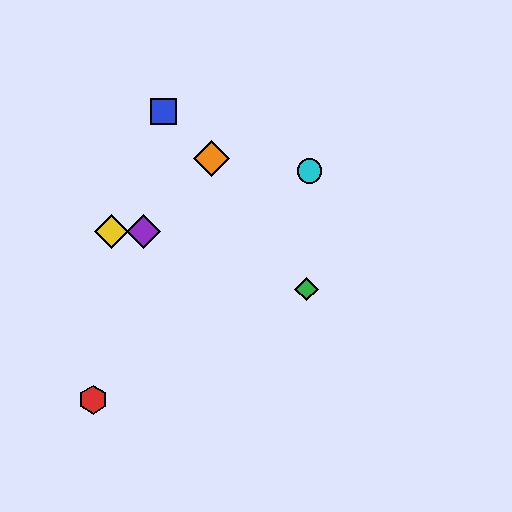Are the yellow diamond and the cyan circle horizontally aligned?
No, the yellow diamond is at y≈231 and the cyan circle is at y≈171.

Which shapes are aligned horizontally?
The yellow diamond, the purple diamond are aligned horizontally.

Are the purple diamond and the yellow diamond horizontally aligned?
Yes, both are at y≈231.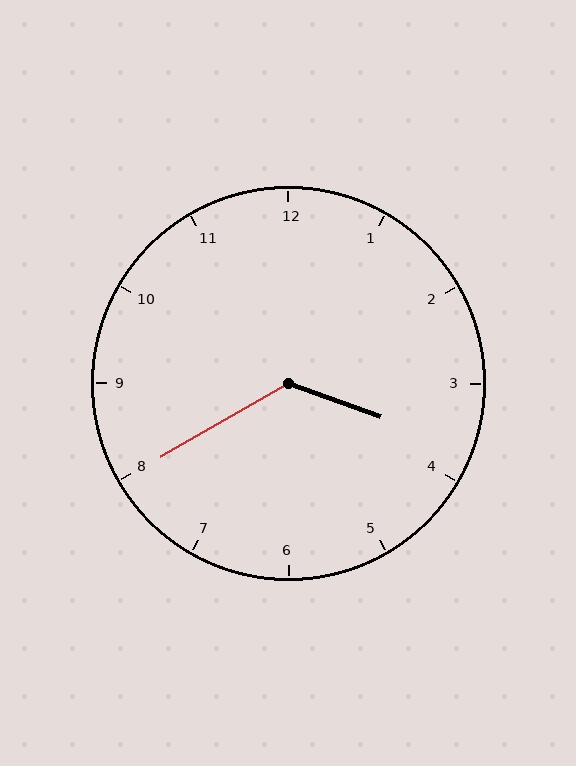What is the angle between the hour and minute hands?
Approximately 130 degrees.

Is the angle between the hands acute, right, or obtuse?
It is obtuse.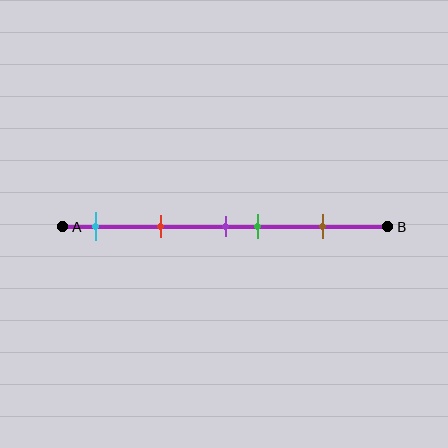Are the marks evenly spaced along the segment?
No, the marks are not evenly spaced.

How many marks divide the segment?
There are 5 marks dividing the segment.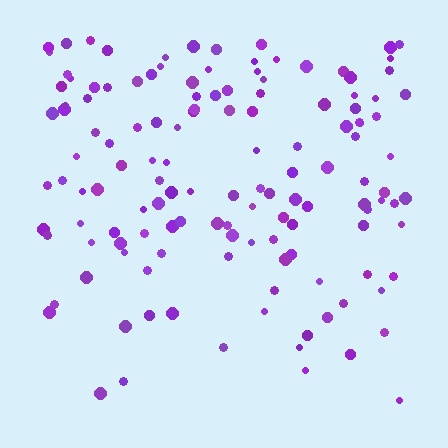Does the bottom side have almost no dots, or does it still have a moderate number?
Still a moderate number, just noticeably fewer than the top.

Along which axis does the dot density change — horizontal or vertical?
Vertical.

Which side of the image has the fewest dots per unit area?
The bottom.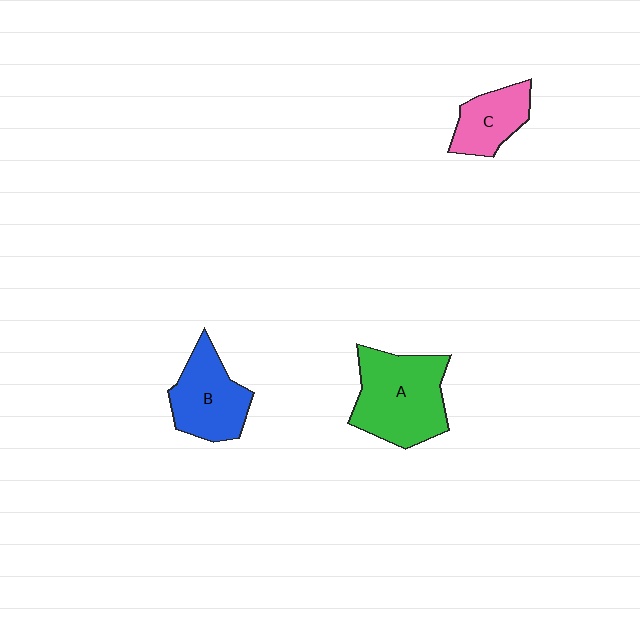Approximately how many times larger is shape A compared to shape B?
Approximately 1.4 times.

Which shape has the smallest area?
Shape C (pink).